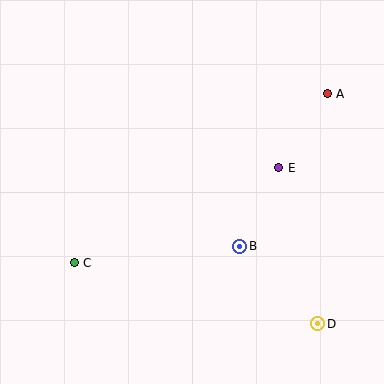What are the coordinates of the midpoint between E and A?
The midpoint between E and A is at (303, 131).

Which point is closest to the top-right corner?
Point A is closest to the top-right corner.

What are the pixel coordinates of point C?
Point C is at (74, 263).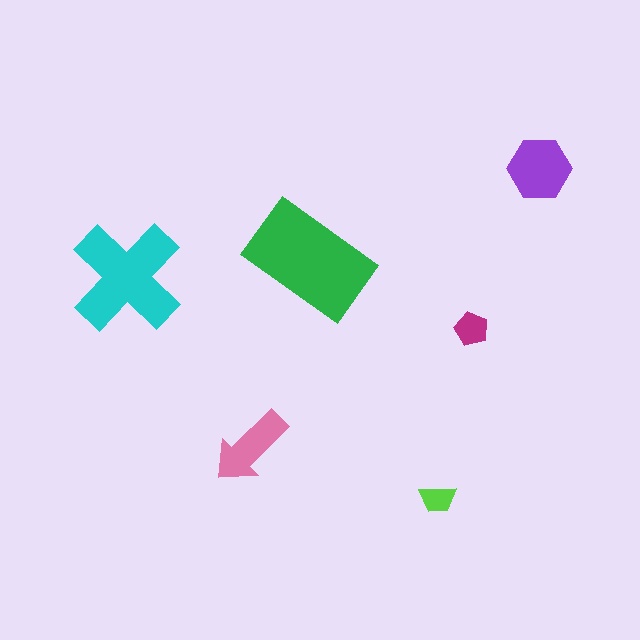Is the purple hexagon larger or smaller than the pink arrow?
Larger.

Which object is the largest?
The green rectangle.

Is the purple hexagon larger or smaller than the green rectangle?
Smaller.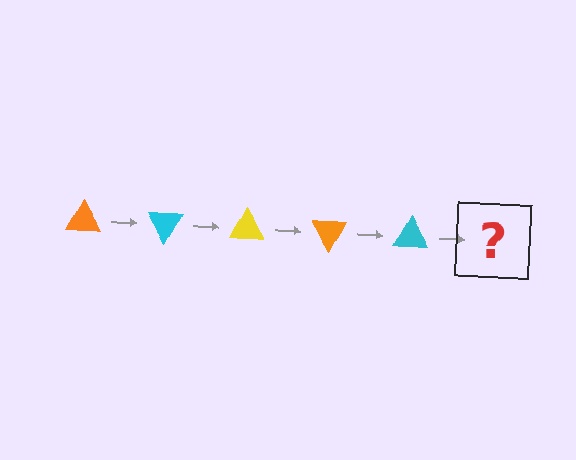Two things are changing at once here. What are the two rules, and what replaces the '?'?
The two rules are that it rotates 60 degrees each step and the color cycles through orange, cyan, and yellow. The '?' should be a yellow triangle, rotated 300 degrees from the start.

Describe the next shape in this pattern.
It should be a yellow triangle, rotated 300 degrees from the start.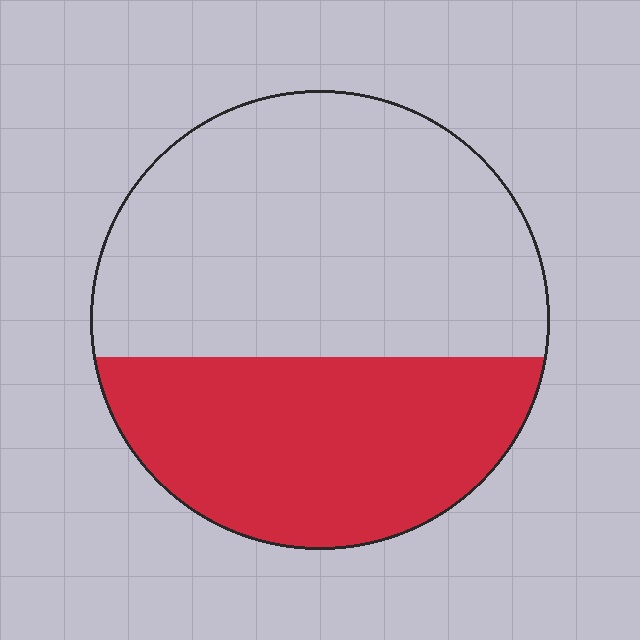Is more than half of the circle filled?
No.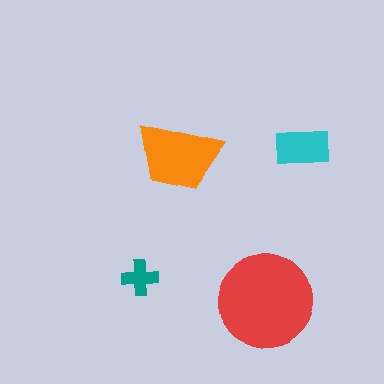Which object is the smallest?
The teal cross.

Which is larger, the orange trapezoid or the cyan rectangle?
The orange trapezoid.